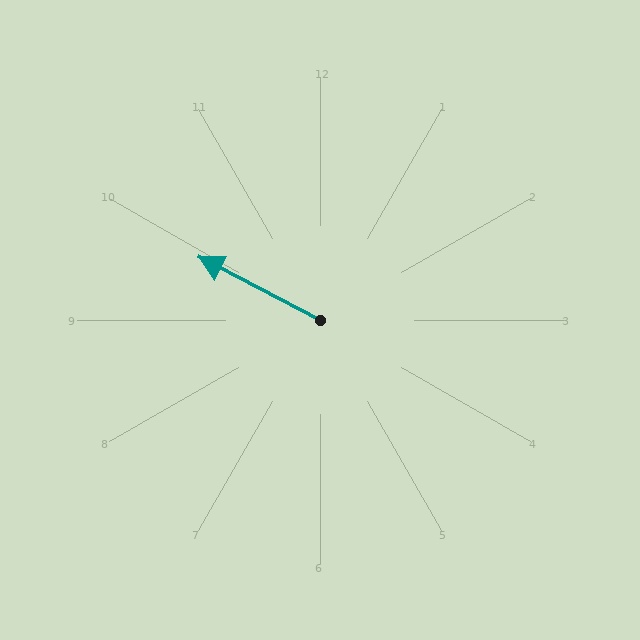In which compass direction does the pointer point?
Northwest.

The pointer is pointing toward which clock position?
Roughly 10 o'clock.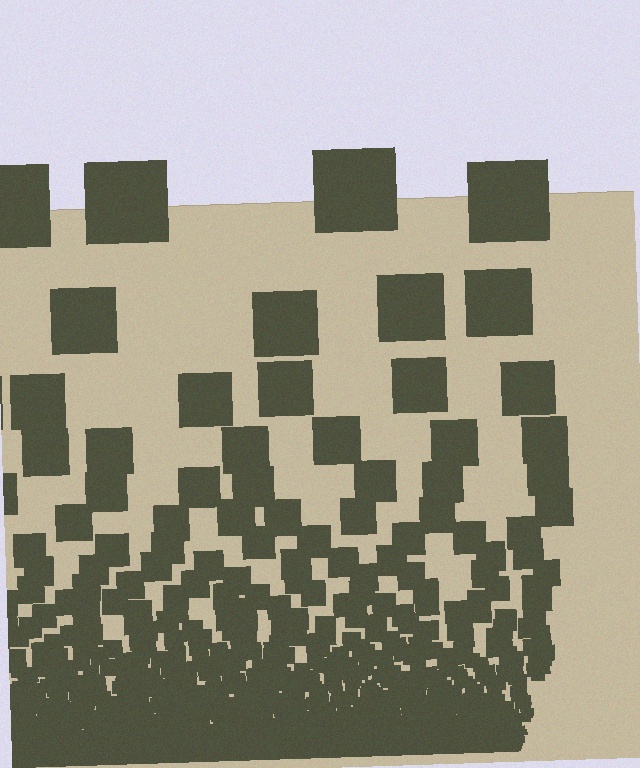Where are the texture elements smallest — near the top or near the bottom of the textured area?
Near the bottom.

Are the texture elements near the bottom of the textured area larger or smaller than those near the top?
Smaller. The gradient is inverted — elements near the bottom are smaller and denser.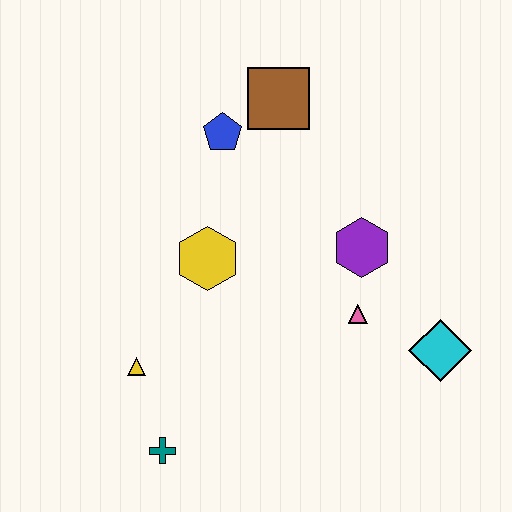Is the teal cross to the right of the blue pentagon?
No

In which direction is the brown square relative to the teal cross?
The brown square is above the teal cross.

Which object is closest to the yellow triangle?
The teal cross is closest to the yellow triangle.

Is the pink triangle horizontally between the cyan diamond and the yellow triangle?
Yes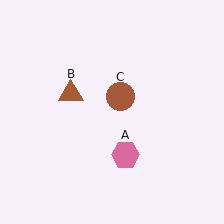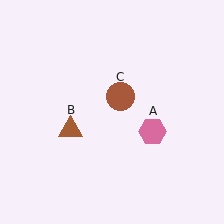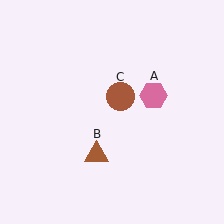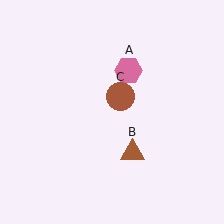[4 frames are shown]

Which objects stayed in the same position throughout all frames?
Brown circle (object C) remained stationary.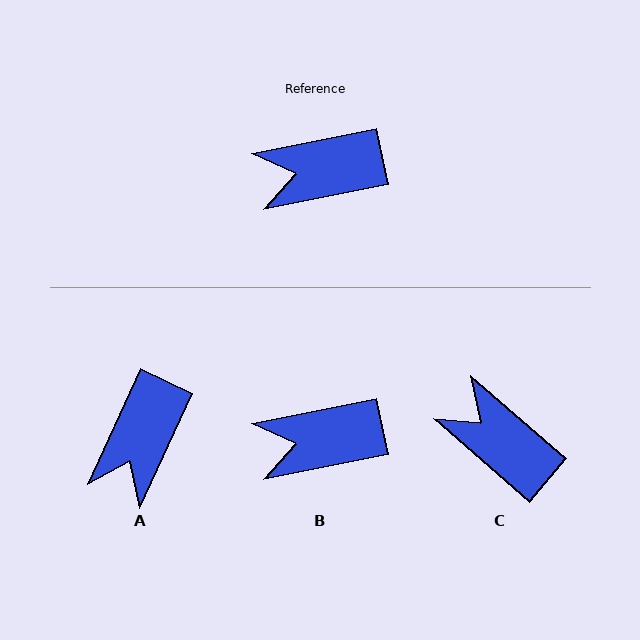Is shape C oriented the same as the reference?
No, it is off by about 52 degrees.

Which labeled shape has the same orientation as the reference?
B.